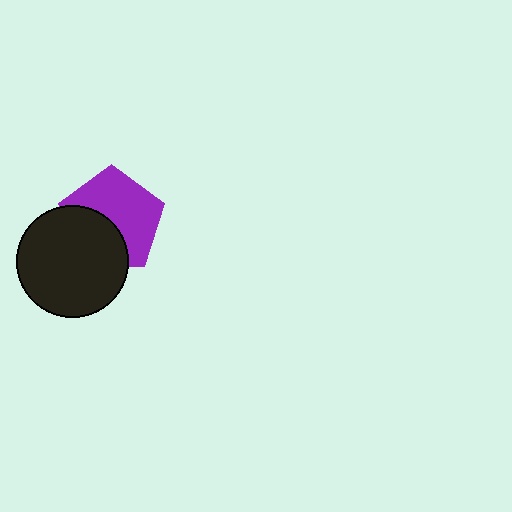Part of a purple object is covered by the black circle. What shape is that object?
It is a pentagon.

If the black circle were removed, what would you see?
You would see the complete purple pentagon.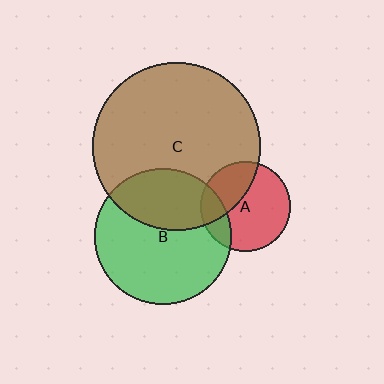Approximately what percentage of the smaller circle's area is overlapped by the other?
Approximately 35%.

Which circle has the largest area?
Circle C (brown).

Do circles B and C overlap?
Yes.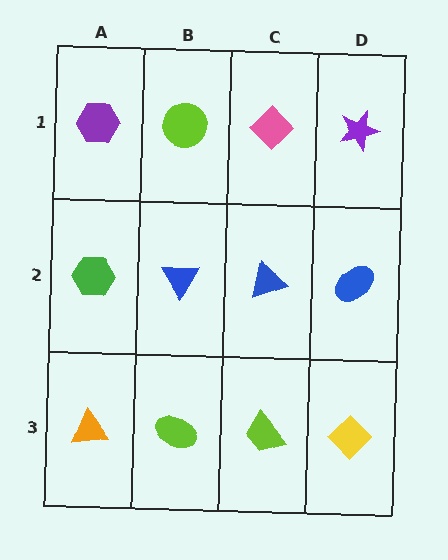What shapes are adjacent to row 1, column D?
A blue ellipse (row 2, column D), a pink diamond (row 1, column C).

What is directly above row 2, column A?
A purple hexagon.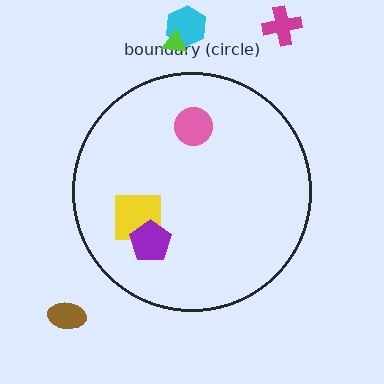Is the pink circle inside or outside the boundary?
Inside.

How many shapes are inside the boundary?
3 inside, 4 outside.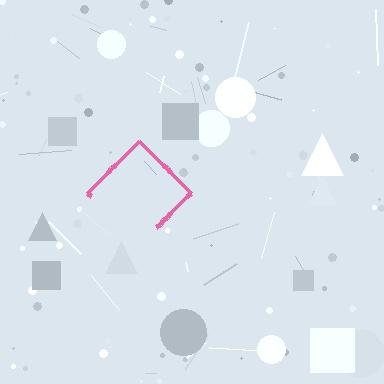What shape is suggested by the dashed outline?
The dashed outline suggests a diamond.